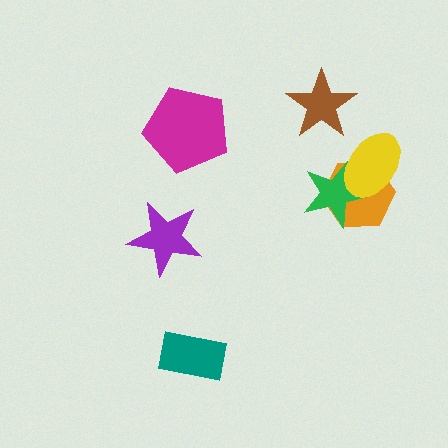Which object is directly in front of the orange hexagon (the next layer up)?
The green star is directly in front of the orange hexagon.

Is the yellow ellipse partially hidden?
No, no other shape covers it.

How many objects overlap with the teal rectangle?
0 objects overlap with the teal rectangle.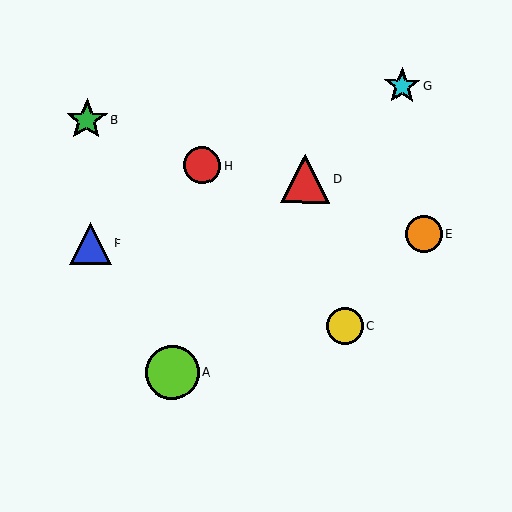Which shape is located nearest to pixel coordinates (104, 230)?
The blue triangle (labeled F) at (90, 244) is nearest to that location.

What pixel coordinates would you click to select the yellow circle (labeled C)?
Click at (345, 326) to select the yellow circle C.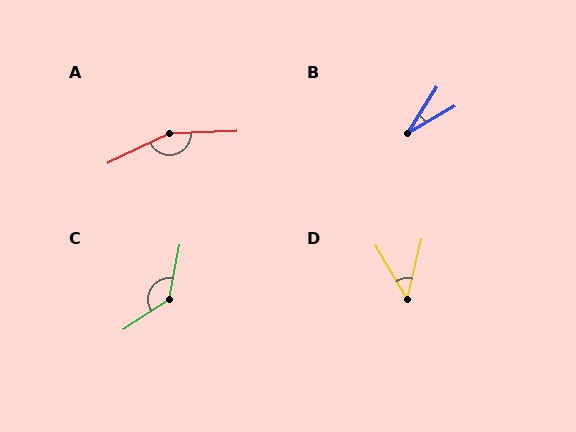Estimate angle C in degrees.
Approximately 135 degrees.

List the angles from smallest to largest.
B (28°), D (44°), C (135°), A (157°).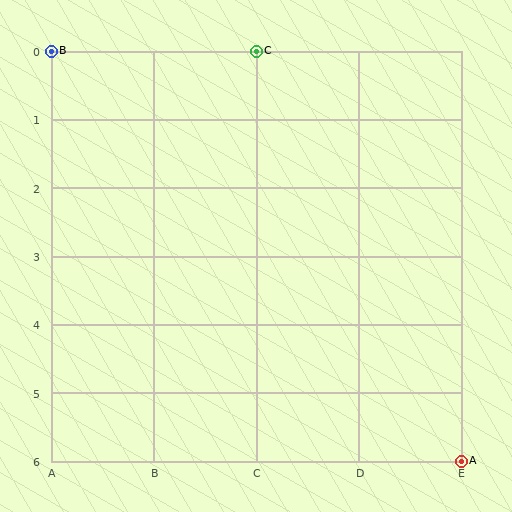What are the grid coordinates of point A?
Point A is at grid coordinates (E, 6).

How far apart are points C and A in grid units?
Points C and A are 2 columns and 6 rows apart (about 6.3 grid units diagonally).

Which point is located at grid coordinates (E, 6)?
Point A is at (E, 6).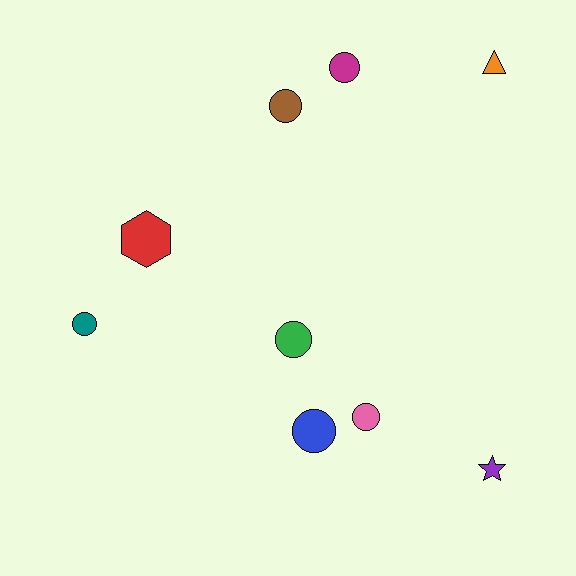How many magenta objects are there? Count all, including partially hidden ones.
There is 1 magenta object.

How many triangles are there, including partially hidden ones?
There is 1 triangle.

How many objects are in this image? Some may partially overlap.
There are 9 objects.